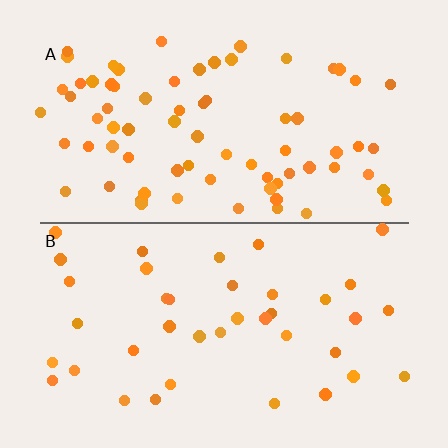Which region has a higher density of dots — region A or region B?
A (the top).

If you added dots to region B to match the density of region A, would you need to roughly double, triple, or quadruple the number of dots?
Approximately double.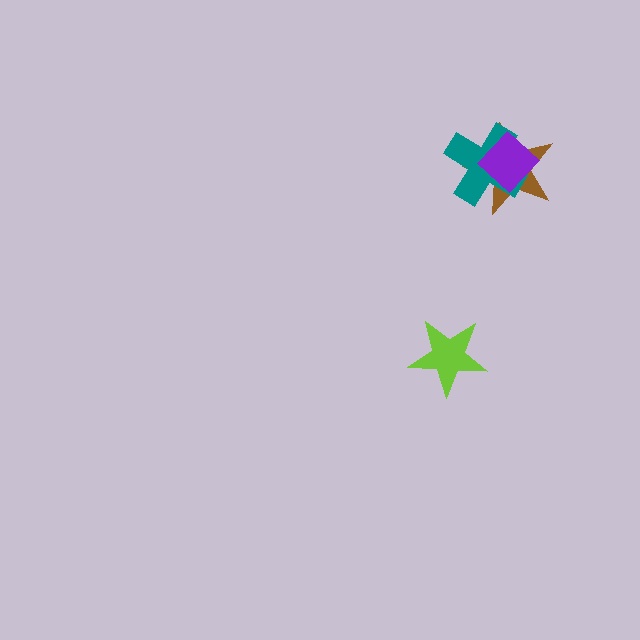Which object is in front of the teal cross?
The purple diamond is in front of the teal cross.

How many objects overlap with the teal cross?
2 objects overlap with the teal cross.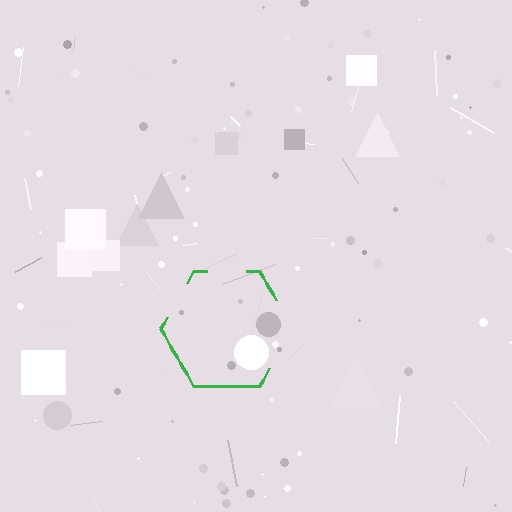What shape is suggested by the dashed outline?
The dashed outline suggests a hexagon.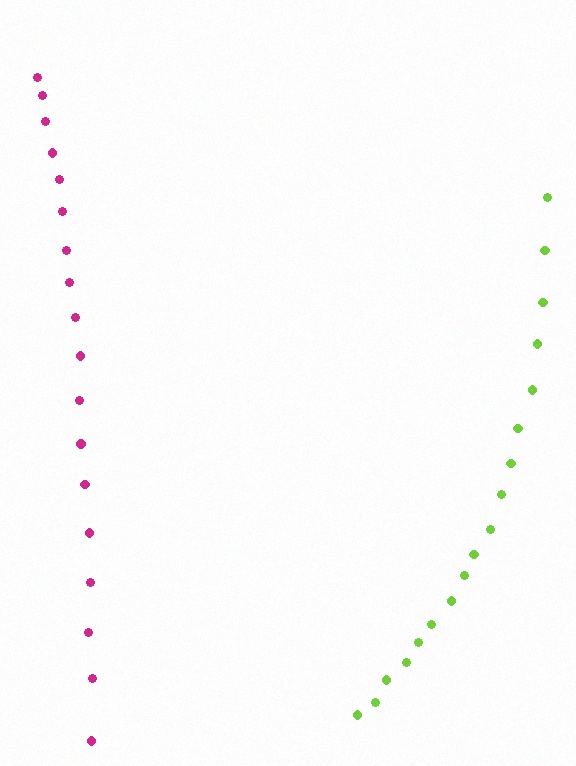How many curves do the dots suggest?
There are 2 distinct paths.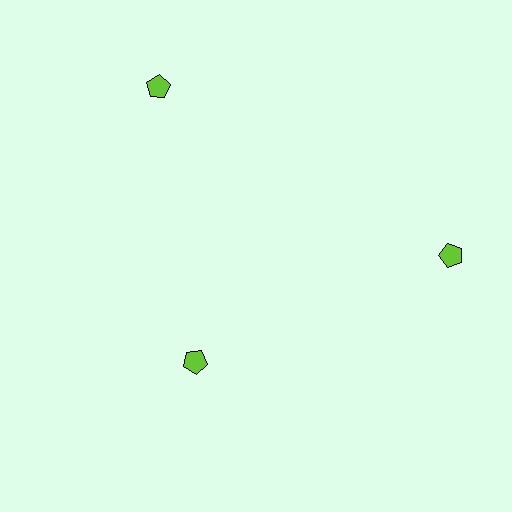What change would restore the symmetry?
The symmetry would be restored by moving it outward, back onto the ring so that all 3 pentagons sit at equal angles and equal distance from the center.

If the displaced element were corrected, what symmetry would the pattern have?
It would have 3-fold rotational symmetry — the pattern would map onto itself every 120 degrees.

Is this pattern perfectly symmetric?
No. The 3 lime pentagons are arranged in a ring, but one element near the 7 o'clock position is pulled inward toward the center, breaking the 3-fold rotational symmetry.